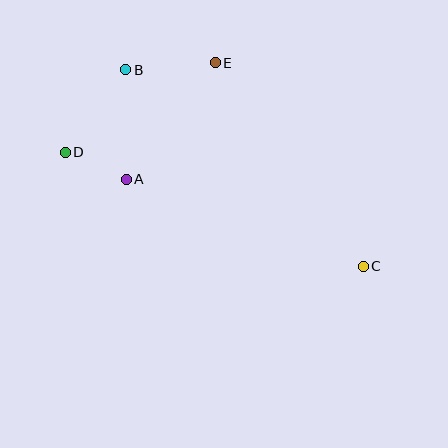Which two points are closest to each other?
Points A and D are closest to each other.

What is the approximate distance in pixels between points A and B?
The distance between A and B is approximately 110 pixels.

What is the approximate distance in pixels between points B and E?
The distance between B and E is approximately 90 pixels.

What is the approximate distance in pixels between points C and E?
The distance between C and E is approximately 252 pixels.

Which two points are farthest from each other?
Points C and D are farthest from each other.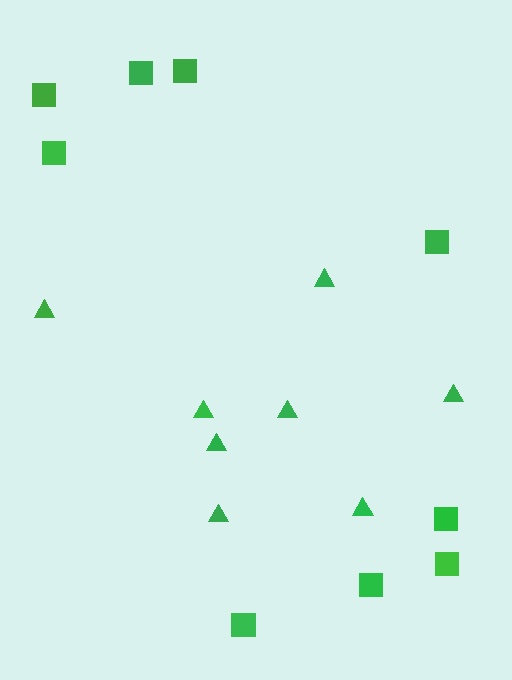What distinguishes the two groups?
There are 2 groups: one group of triangles (8) and one group of squares (9).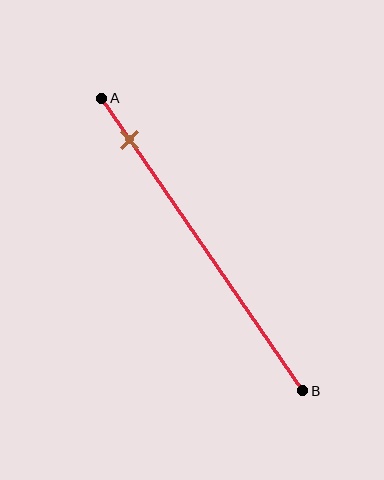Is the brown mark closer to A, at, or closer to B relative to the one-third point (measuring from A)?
The brown mark is closer to point A than the one-third point of segment AB.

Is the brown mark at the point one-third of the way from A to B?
No, the mark is at about 15% from A, not at the 33% one-third point.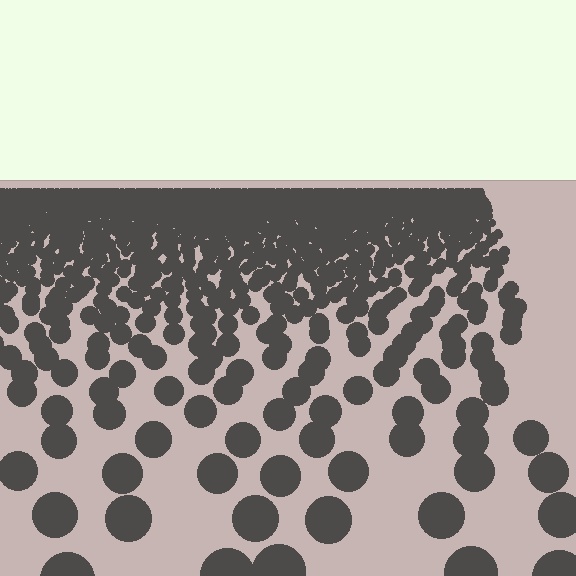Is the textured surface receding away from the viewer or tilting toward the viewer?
The surface is receding away from the viewer. Texture elements get smaller and denser toward the top.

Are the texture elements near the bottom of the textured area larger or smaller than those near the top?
Larger. Near the bottom, elements are closer to the viewer and appear at a bigger on-screen size.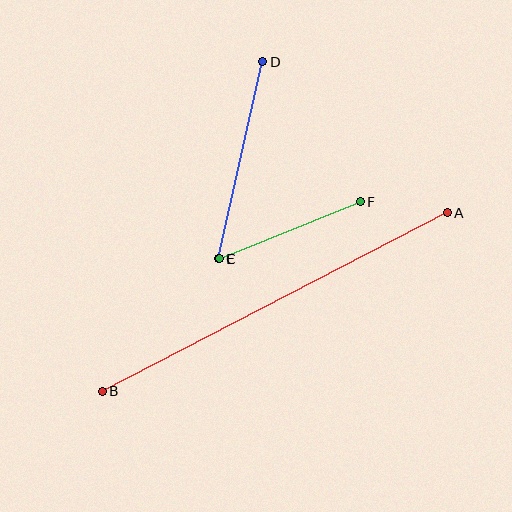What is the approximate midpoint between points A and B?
The midpoint is at approximately (275, 302) pixels.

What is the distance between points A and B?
The distance is approximately 388 pixels.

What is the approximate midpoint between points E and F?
The midpoint is at approximately (290, 230) pixels.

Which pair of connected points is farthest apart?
Points A and B are farthest apart.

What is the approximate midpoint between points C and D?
The midpoint is at approximately (241, 160) pixels.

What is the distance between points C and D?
The distance is approximately 202 pixels.